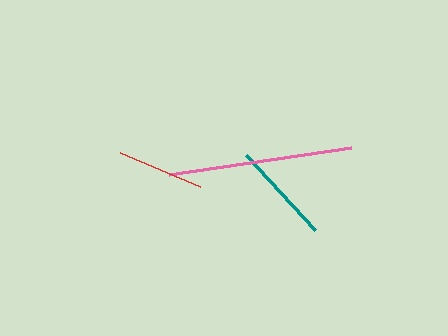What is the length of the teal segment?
The teal segment is approximately 101 pixels long.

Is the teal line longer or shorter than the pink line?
The pink line is longer than the teal line.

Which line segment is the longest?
The pink line is the longest at approximately 185 pixels.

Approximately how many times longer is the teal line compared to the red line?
The teal line is approximately 1.2 times the length of the red line.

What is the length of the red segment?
The red segment is approximately 87 pixels long.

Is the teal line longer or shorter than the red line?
The teal line is longer than the red line.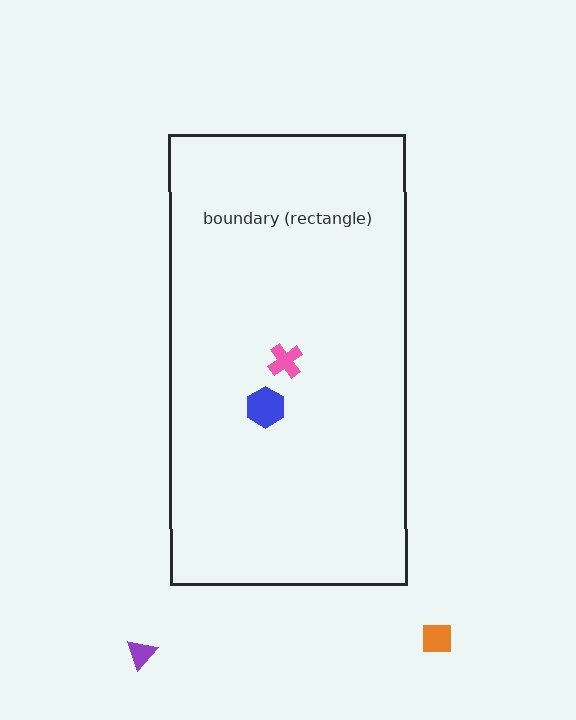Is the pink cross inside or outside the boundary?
Inside.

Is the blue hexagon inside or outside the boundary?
Inside.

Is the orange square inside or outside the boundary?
Outside.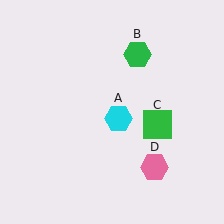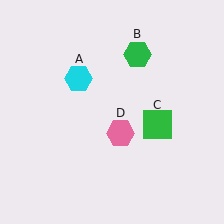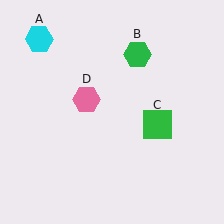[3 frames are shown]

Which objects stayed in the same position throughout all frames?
Green hexagon (object B) and green square (object C) remained stationary.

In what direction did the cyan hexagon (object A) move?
The cyan hexagon (object A) moved up and to the left.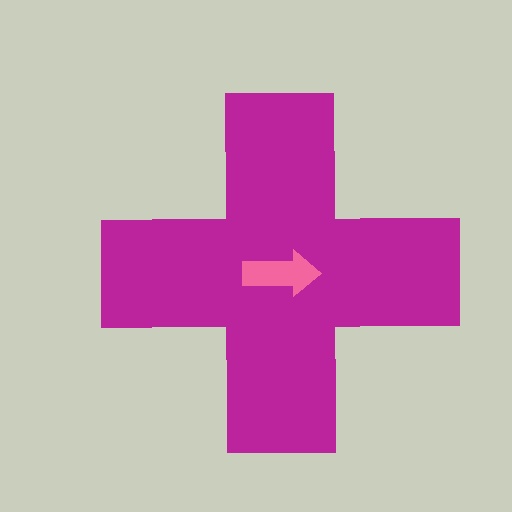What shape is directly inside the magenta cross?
The pink arrow.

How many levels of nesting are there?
2.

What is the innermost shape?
The pink arrow.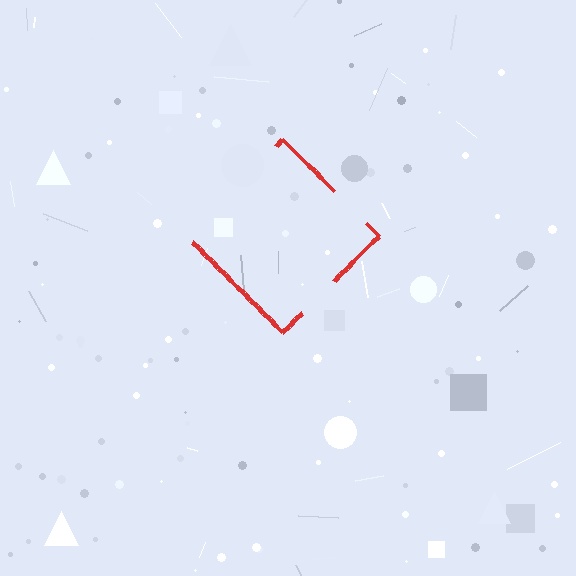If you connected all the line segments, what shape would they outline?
They would outline a diamond.